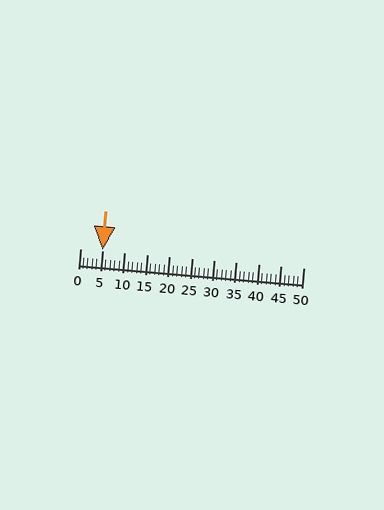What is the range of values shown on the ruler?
The ruler shows values from 0 to 50.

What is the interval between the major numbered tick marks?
The major tick marks are spaced 5 units apart.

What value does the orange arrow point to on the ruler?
The orange arrow points to approximately 5.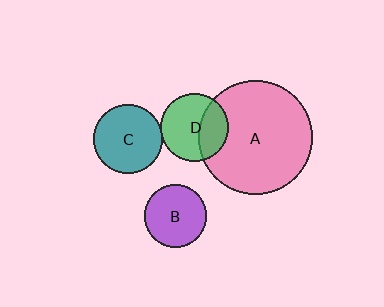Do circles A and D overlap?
Yes.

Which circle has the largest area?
Circle A (pink).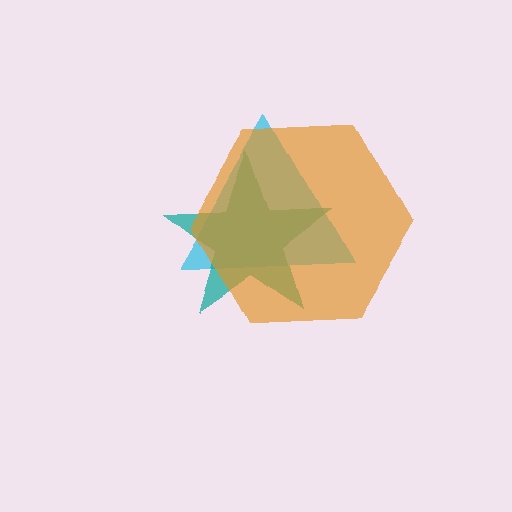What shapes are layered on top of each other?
The layered shapes are: a cyan triangle, a teal star, an orange hexagon.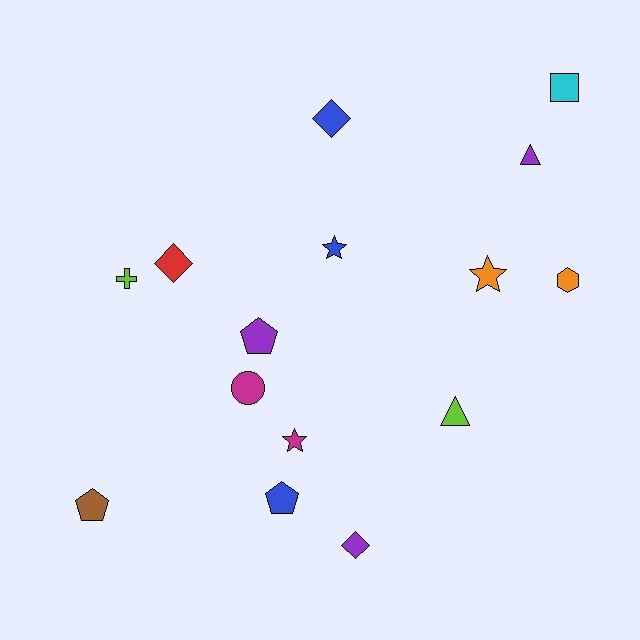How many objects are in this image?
There are 15 objects.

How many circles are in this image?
There is 1 circle.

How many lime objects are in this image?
There are 2 lime objects.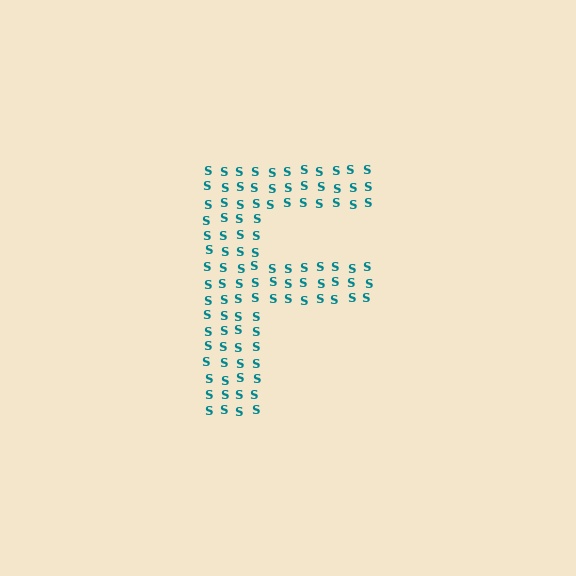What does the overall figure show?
The overall figure shows the letter F.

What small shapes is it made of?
It is made of small letter S's.